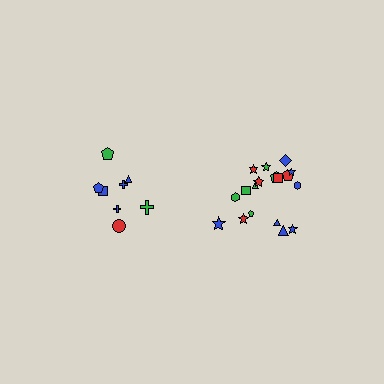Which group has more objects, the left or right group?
The right group.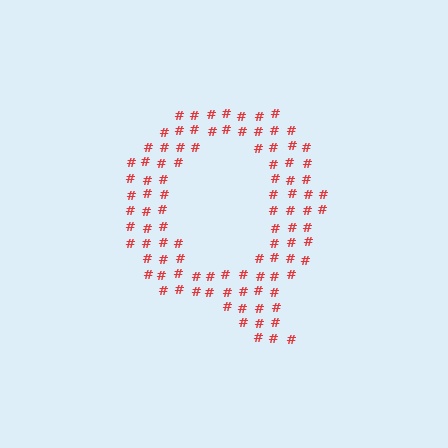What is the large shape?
The large shape is the letter Q.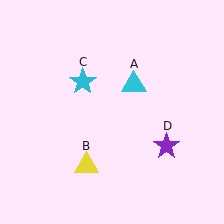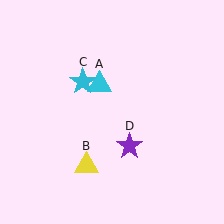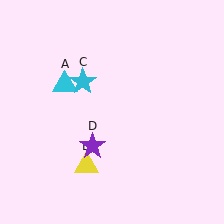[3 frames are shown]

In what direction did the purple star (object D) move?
The purple star (object D) moved left.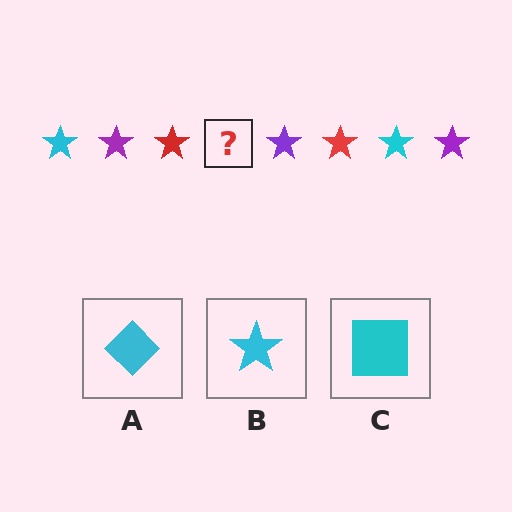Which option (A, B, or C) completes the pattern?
B.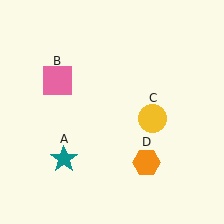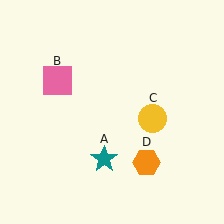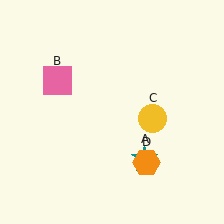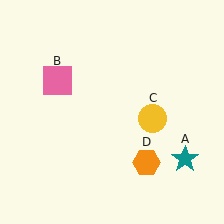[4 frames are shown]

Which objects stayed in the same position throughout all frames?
Pink square (object B) and yellow circle (object C) and orange hexagon (object D) remained stationary.